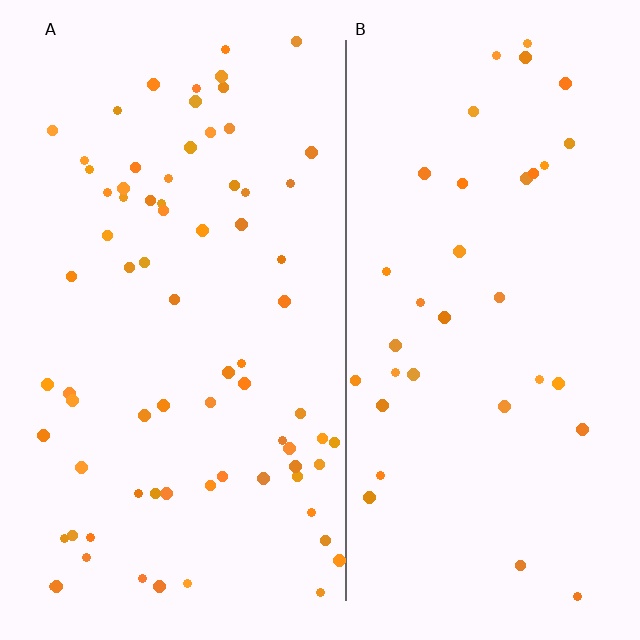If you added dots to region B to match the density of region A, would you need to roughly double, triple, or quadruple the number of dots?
Approximately double.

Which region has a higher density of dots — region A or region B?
A (the left).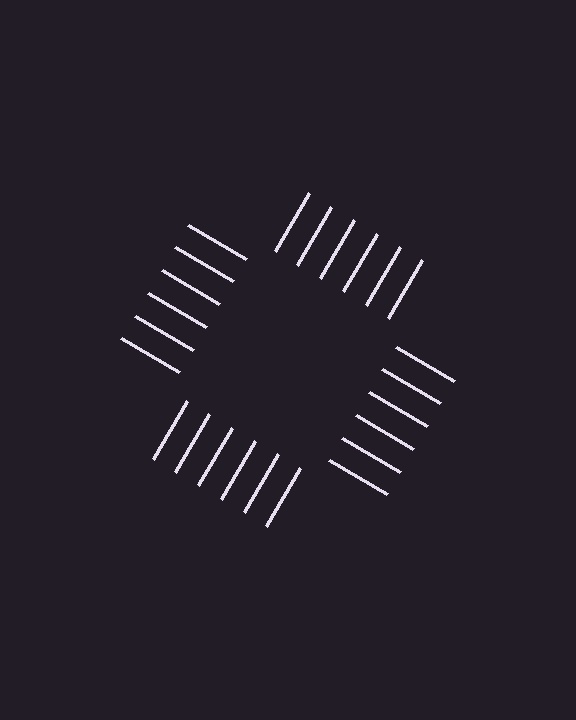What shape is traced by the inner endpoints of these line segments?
An illusory square — the line segments terminate on its edges but no continuous stroke is drawn.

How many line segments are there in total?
24 — 6 along each of the 4 edges.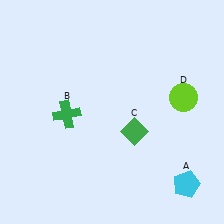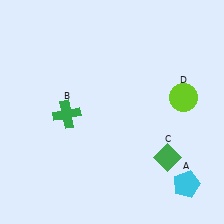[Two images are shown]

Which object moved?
The green diamond (C) moved right.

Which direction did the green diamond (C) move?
The green diamond (C) moved right.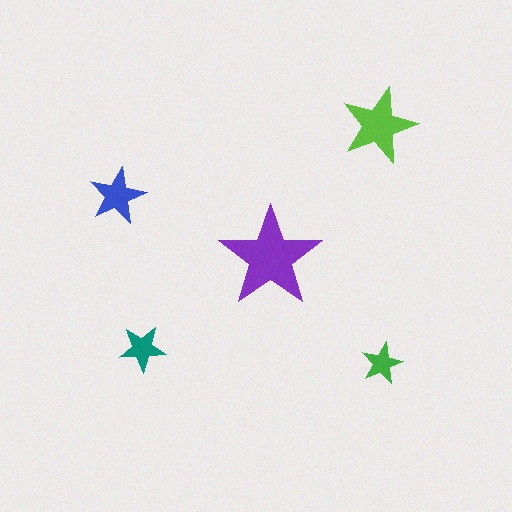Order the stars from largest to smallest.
the purple one, the lime one, the blue one, the teal one, the green one.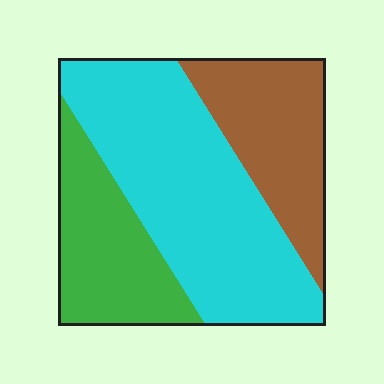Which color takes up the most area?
Cyan, at roughly 50%.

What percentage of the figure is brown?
Brown covers about 25% of the figure.